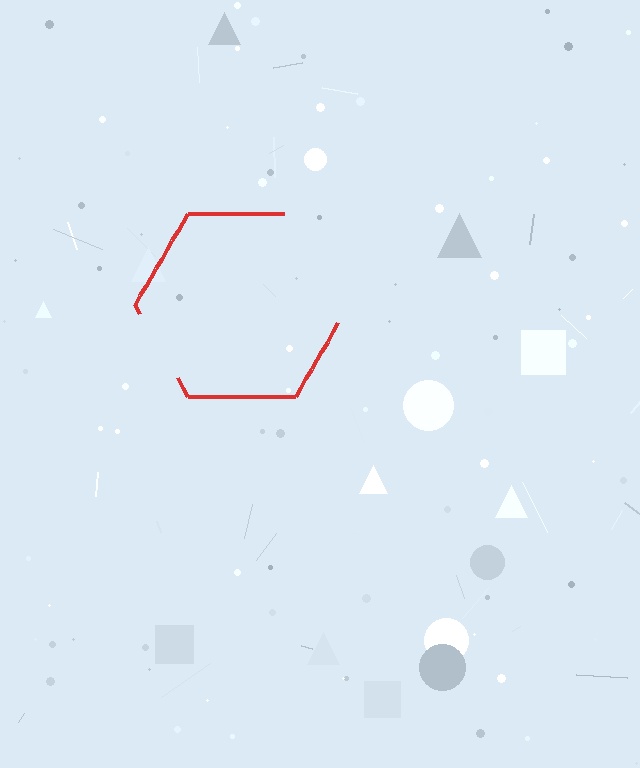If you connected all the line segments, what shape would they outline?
They would outline a hexagon.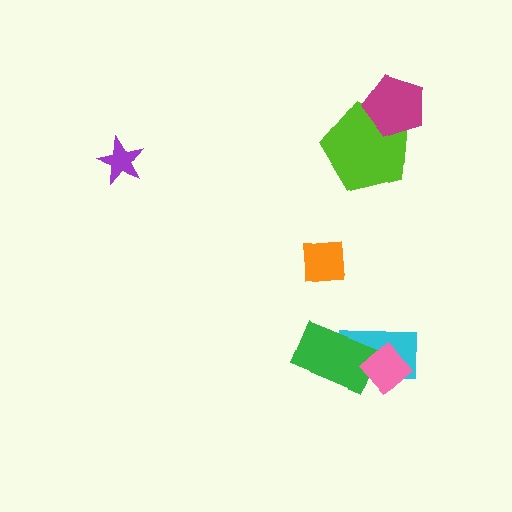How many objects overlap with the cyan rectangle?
2 objects overlap with the cyan rectangle.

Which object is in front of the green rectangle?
The pink diamond is in front of the green rectangle.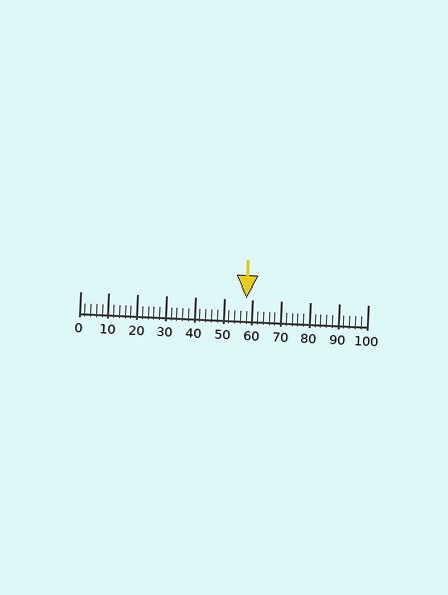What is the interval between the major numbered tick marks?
The major tick marks are spaced 10 units apart.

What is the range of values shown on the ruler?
The ruler shows values from 0 to 100.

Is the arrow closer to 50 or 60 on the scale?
The arrow is closer to 60.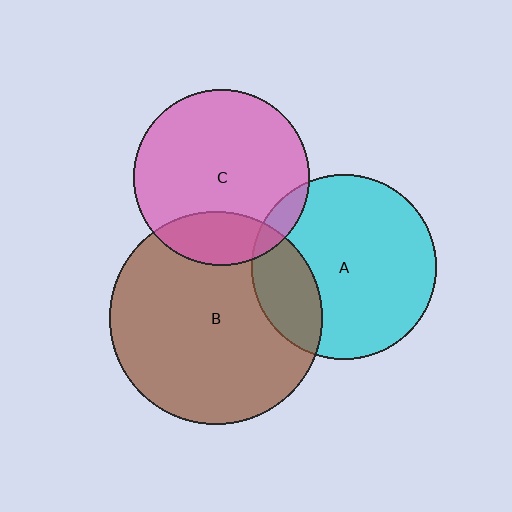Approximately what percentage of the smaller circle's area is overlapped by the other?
Approximately 20%.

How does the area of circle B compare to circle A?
Approximately 1.3 times.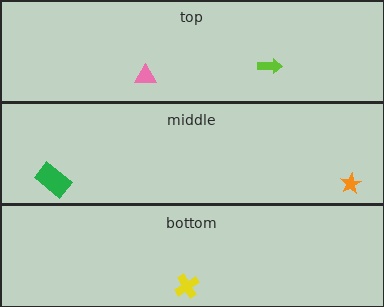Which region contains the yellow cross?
The bottom region.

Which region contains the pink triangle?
The top region.